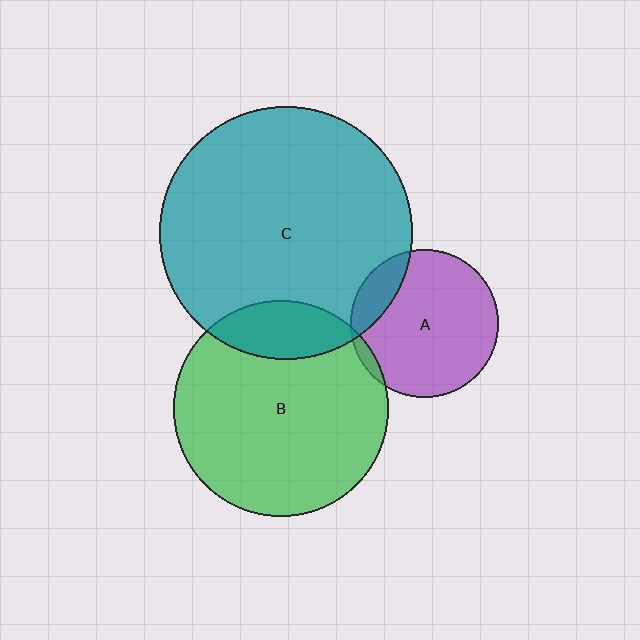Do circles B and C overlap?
Yes.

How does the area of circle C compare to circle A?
Approximately 2.9 times.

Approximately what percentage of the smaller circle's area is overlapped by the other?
Approximately 15%.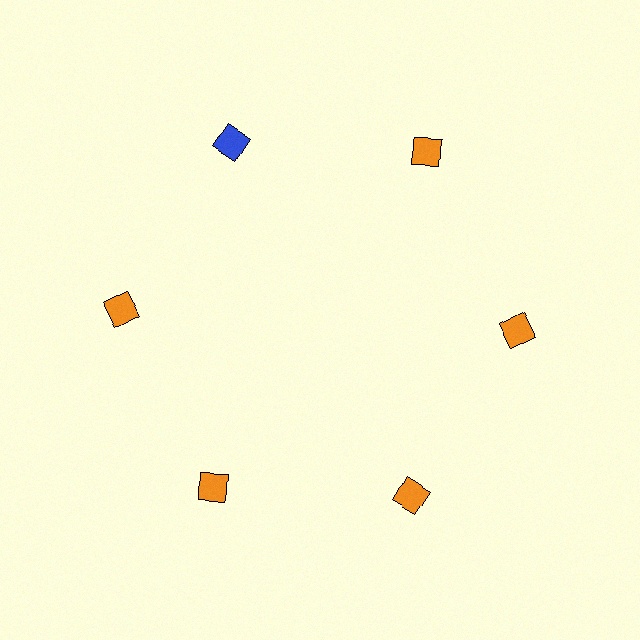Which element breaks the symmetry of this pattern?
The blue diamond at roughly the 11 o'clock position breaks the symmetry. All other shapes are orange diamonds.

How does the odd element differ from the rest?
It has a different color: blue instead of orange.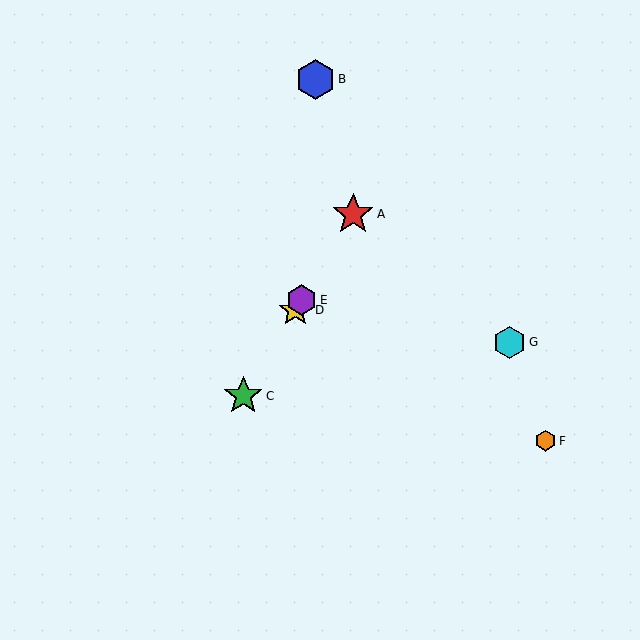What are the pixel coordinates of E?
Object E is at (301, 300).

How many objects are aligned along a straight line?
4 objects (A, C, D, E) are aligned along a straight line.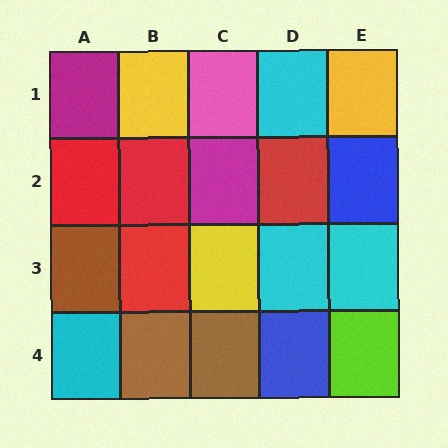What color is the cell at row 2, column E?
Blue.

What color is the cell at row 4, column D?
Blue.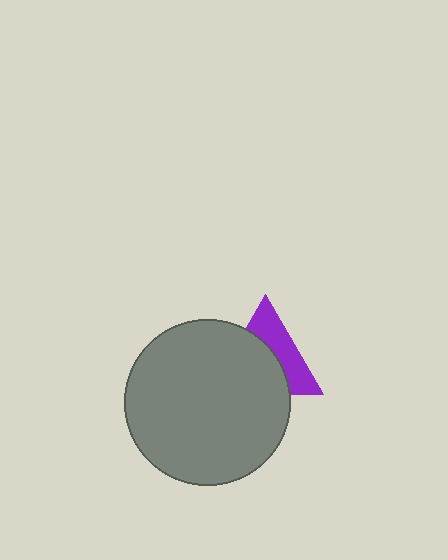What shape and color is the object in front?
The object in front is a gray circle.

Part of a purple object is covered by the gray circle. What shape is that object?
It is a triangle.